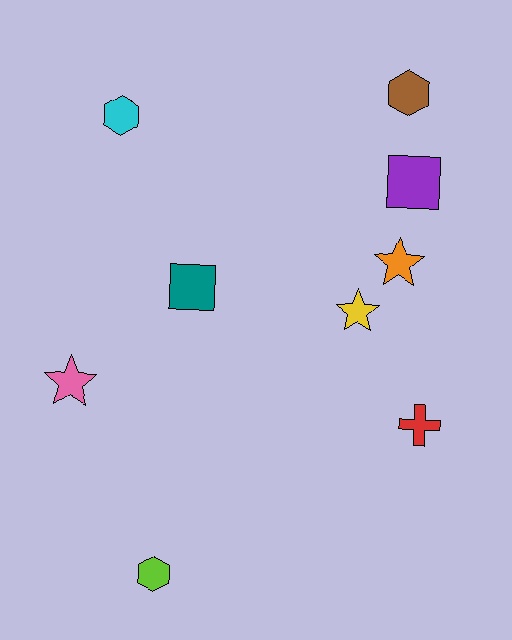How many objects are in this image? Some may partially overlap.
There are 9 objects.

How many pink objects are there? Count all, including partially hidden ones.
There is 1 pink object.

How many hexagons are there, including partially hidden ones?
There are 3 hexagons.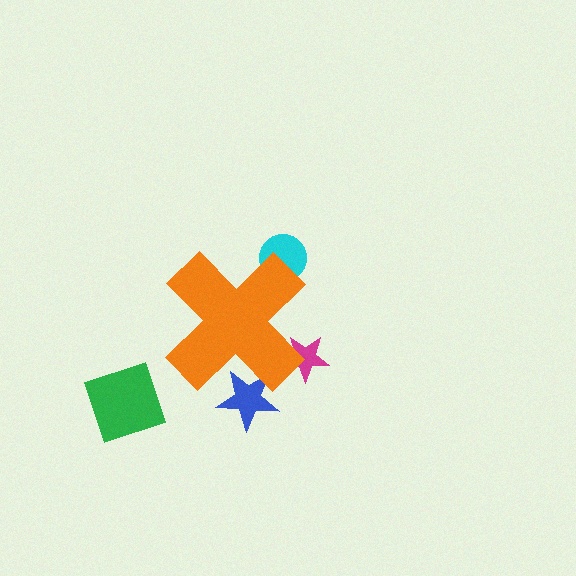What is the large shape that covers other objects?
An orange cross.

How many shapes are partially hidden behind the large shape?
3 shapes are partially hidden.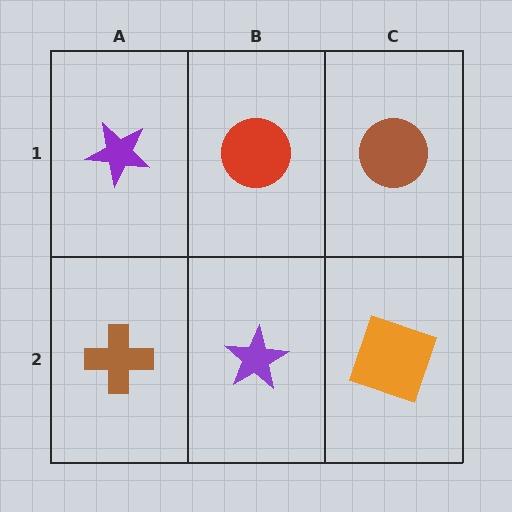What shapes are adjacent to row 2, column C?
A brown circle (row 1, column C), a purple star (row 2, column B).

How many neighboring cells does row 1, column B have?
3.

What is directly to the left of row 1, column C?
A red circle.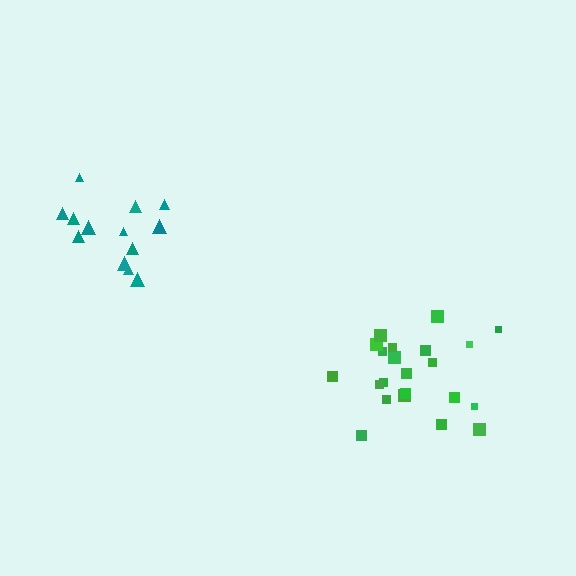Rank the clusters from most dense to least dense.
teal, green.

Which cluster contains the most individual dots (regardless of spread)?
Green (23).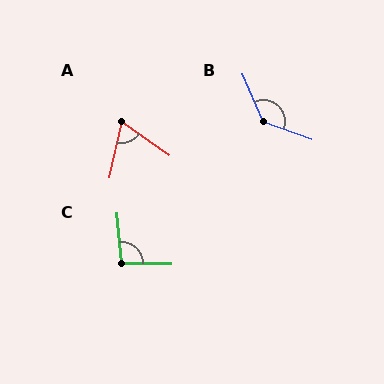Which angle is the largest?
B, at approximately 134 degrees.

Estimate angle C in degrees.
Approximately 95 degrees.